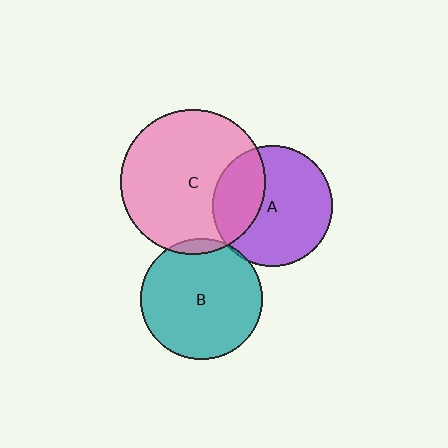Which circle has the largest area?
Circle C (pink).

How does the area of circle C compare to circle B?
Approximately 1.4 times.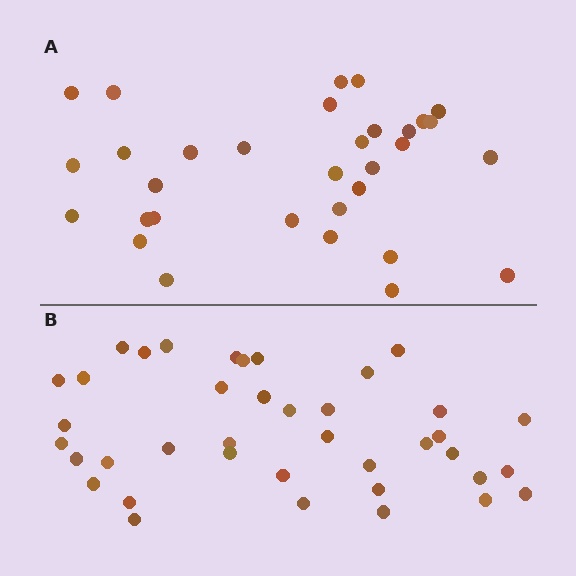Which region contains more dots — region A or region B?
Region B (the bottom region) has more dots.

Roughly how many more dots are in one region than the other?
Region B has roughly 8 or so more dots than region A.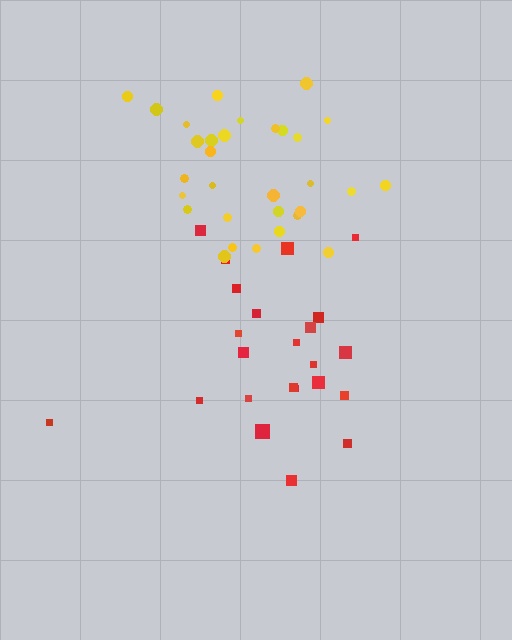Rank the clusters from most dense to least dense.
yellow, red.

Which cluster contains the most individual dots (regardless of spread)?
Yellow (31).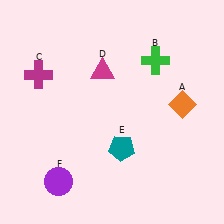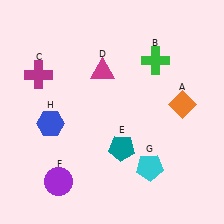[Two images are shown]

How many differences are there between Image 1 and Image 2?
There are 2 differences between the two images.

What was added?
A cyan pentagon (G), a blue hexagon (H) were added in Image 2.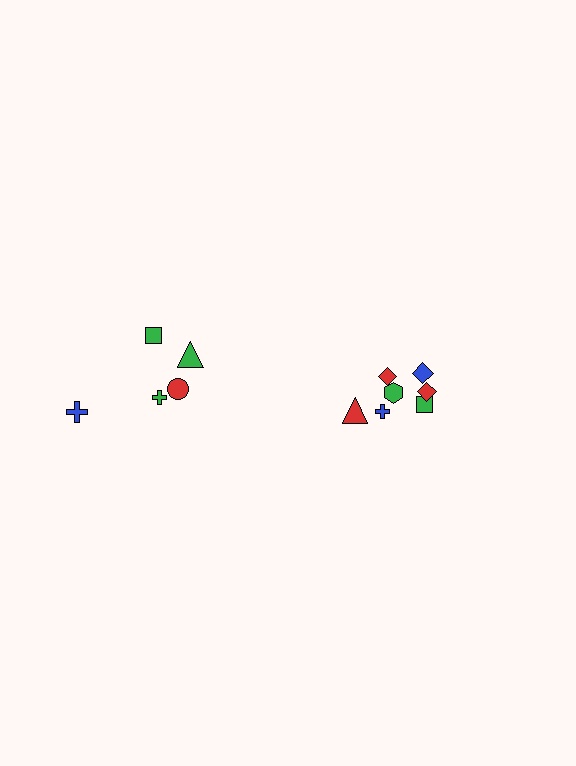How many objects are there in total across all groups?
There are 12 objects.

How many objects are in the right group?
There are 7 objects.